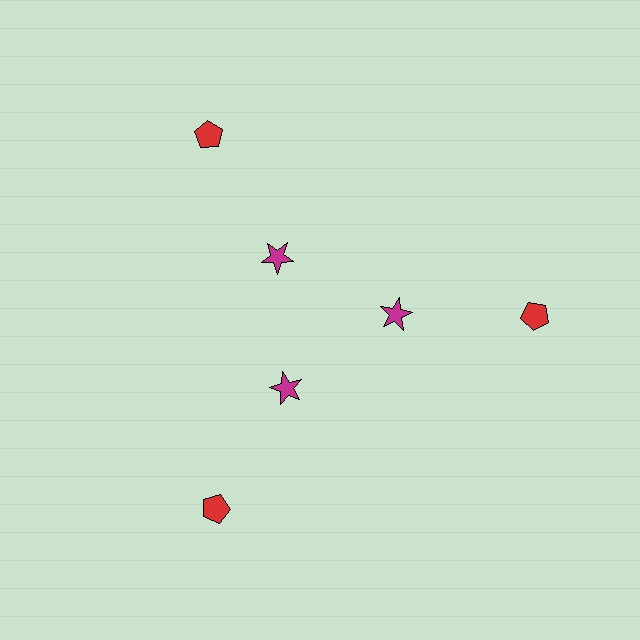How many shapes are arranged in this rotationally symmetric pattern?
There are 6 shapes, arranged in 3 groups of 2.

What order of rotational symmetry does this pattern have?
This pattern has 3-fold rotational symmetry.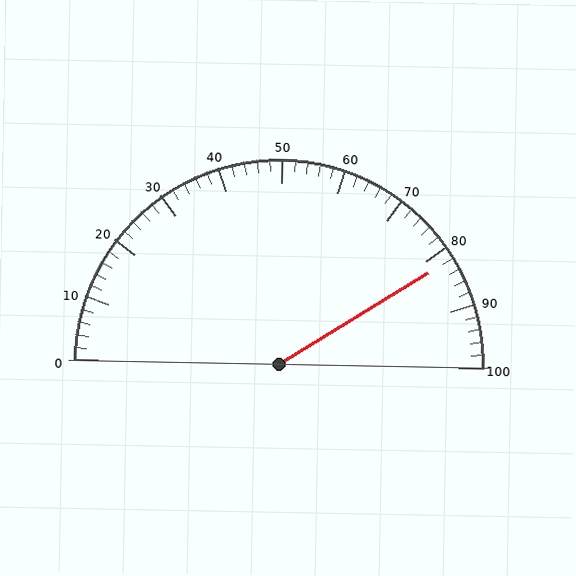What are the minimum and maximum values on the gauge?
The gauge ranges from 0 to 100.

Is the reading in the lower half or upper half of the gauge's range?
The reading is in the upper half of the range (0 to 100).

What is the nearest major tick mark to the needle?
The nearest major tick mark is 80.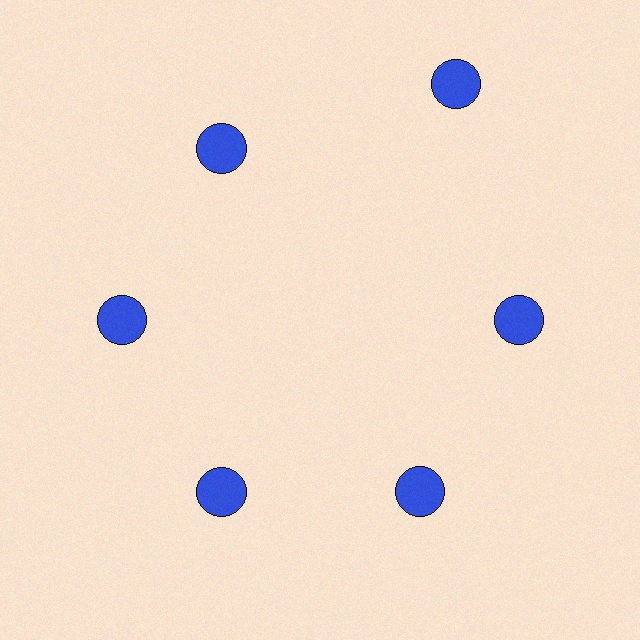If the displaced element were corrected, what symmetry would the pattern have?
It would have 6-fold rotational symmetry — the pattern would map onto itself every 60 degrees.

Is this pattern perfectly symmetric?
No. The 6 blue circles are arranged in a ring, but one element near the 1 o'clock position is pushed outward from the center, breaking the 6-fold rotational symmetry.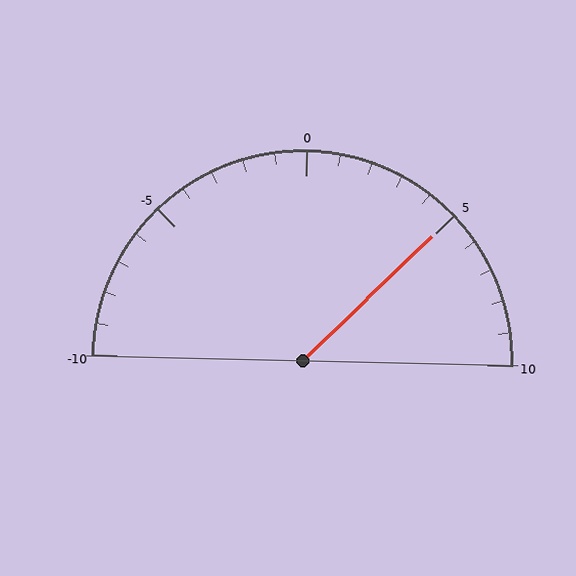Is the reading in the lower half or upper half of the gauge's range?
The reading is in the upper half of the range (-10 to 10).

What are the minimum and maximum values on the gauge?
The gauge ranges from -10 to 10.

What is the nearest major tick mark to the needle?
The nearest major tick mark is 5.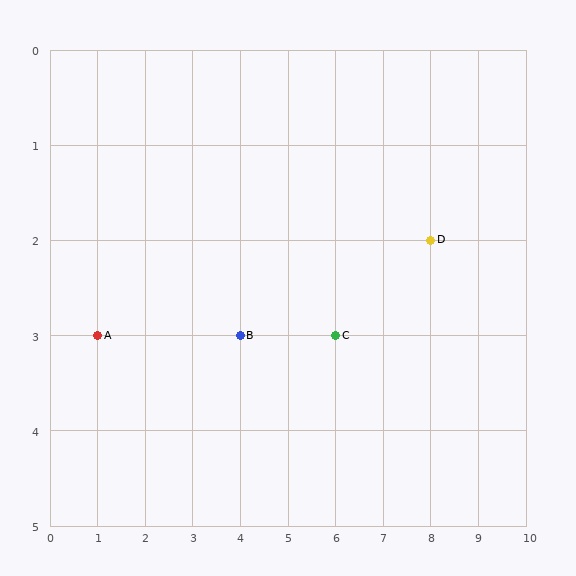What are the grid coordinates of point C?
Point C is at grid coordinates (6, 3).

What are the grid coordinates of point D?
Point D is at grid coordinates (8, 2).